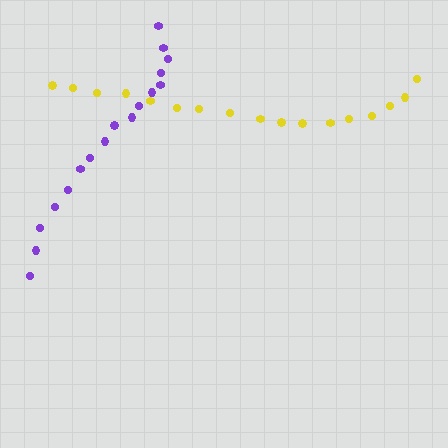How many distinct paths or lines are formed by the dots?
There are 2 distinct paths.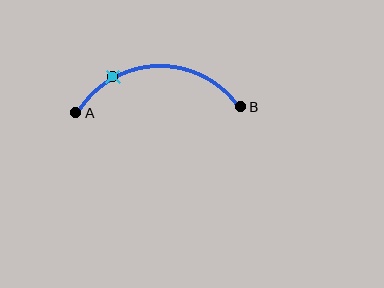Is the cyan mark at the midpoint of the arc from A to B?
No. The cyan mark lies on the arc but is closer to endpoint A. The arc midpoint would be at the point on the curve equidistant along the arc from both A and B.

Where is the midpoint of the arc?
The arc midpoint is the point on the curve farthest from the straight line joining A and B. It sits above that line.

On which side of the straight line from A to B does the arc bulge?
The arc bulges above the straight line connecting A and B.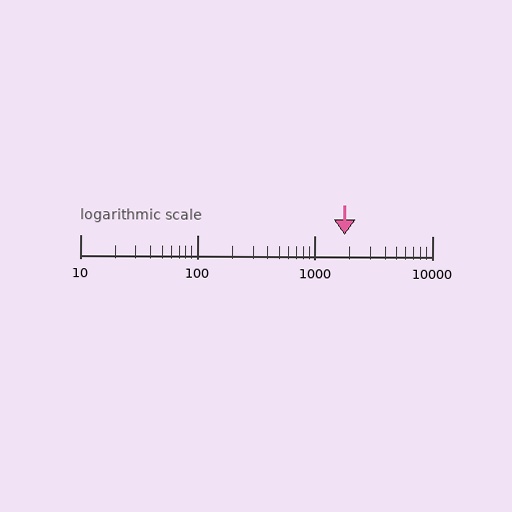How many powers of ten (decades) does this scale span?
The scale spans 3 decades, from 10 to 10000.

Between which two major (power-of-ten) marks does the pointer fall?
The pointer is between 1000 and 10000.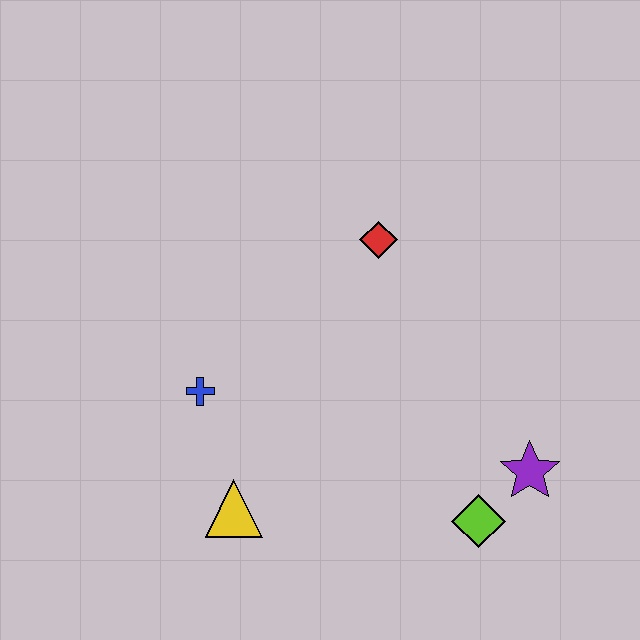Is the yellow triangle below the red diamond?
Yes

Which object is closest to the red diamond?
The blue cross is closest to the red diamond.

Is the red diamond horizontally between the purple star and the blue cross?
Yes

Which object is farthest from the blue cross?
The purple star is farthest from the blue cross.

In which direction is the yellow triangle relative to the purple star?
The yellow triangle is to the left of the purple star.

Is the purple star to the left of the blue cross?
No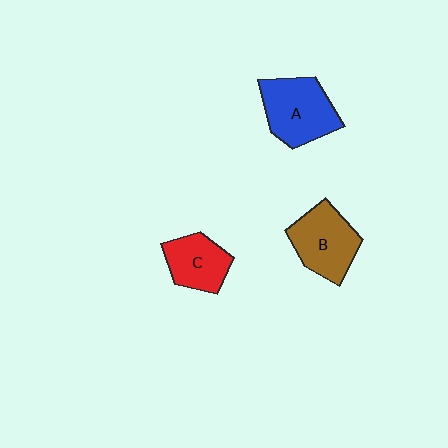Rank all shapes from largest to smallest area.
From largest to smallest: A (blue), B (brown), C (red).